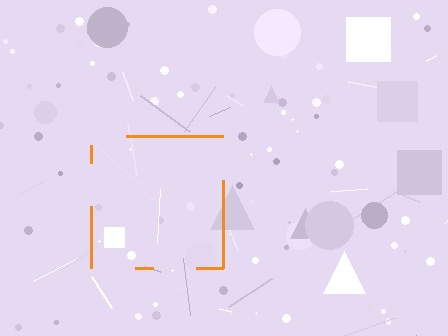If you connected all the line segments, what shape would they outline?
They would outline a square.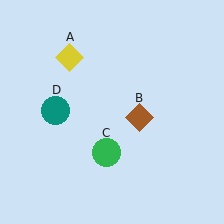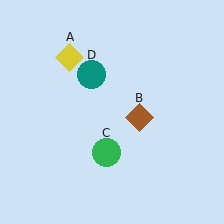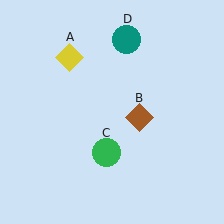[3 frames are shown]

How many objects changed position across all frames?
1 object changed position: teal circle (object D).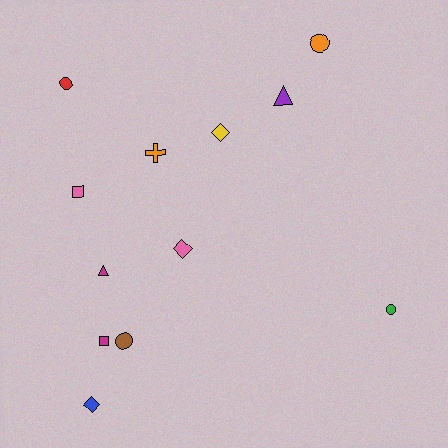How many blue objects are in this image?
There is 1 blue object.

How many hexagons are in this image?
There are no hexagons.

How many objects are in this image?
There are 12 objects.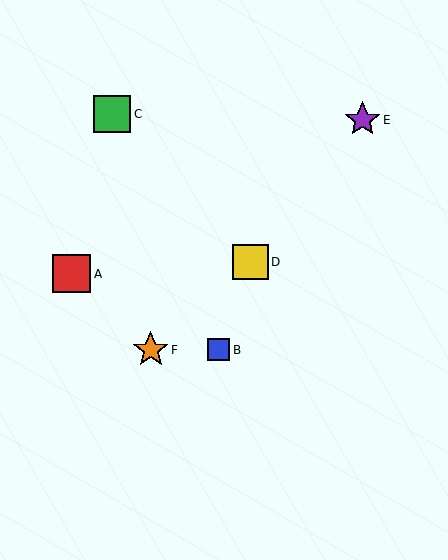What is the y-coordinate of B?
Object B is at y≈350.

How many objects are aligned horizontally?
2 objects (B, F) are aligned horizontally.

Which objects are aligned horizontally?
Objects B, F are aligned horizontally.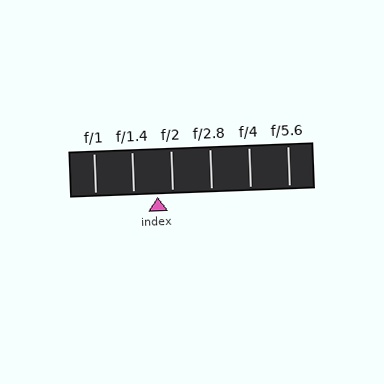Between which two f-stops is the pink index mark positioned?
The index mark is between f/1.4 and f/2.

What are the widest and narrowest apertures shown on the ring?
The widest aperture shown is f/1 and the narrowest is f/5.6.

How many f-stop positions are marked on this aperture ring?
There are 6 f-stop positions marked.